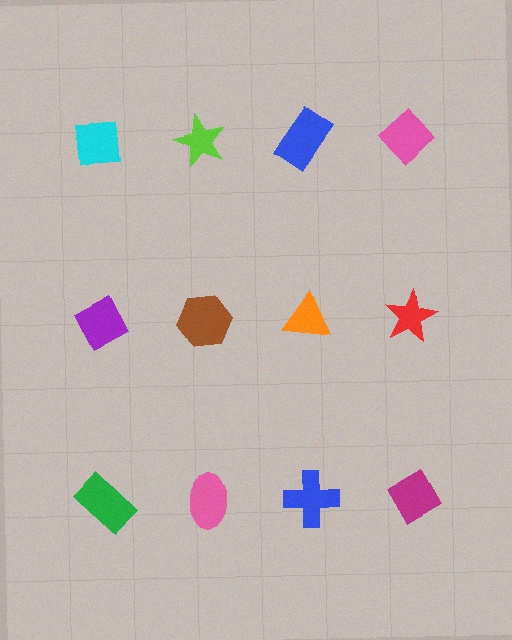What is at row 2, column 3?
An orange triangle.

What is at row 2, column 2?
A brown hexagon.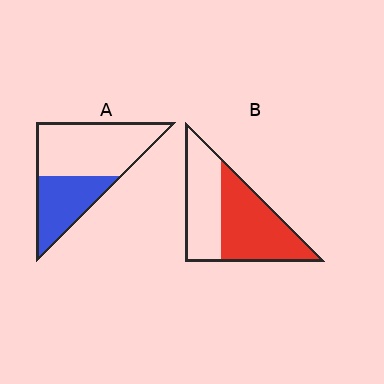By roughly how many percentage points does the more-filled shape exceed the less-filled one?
By roughly 15 percentage points (B over A).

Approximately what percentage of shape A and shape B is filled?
A is approximately 40% and B is approximately 55%.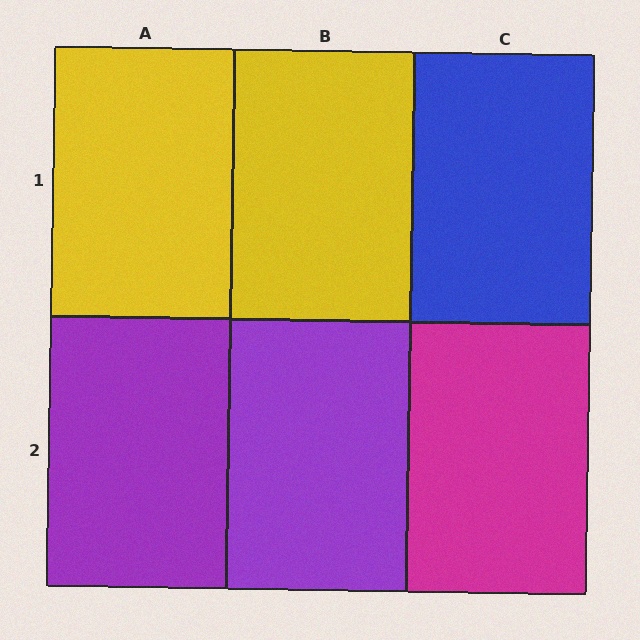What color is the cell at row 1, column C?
Blue.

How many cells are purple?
2 cells are purple.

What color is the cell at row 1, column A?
Yellow.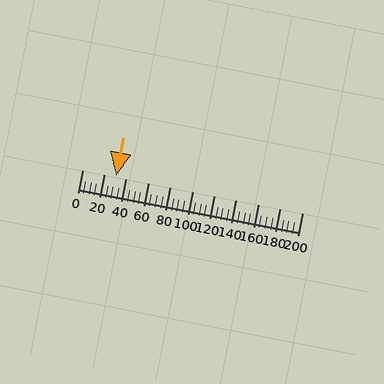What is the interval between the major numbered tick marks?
The major tick marks are spaced 20 units apart.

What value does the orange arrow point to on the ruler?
The orange arrow points to approximately 31.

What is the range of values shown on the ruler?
The ruler shows values from 0 to 200.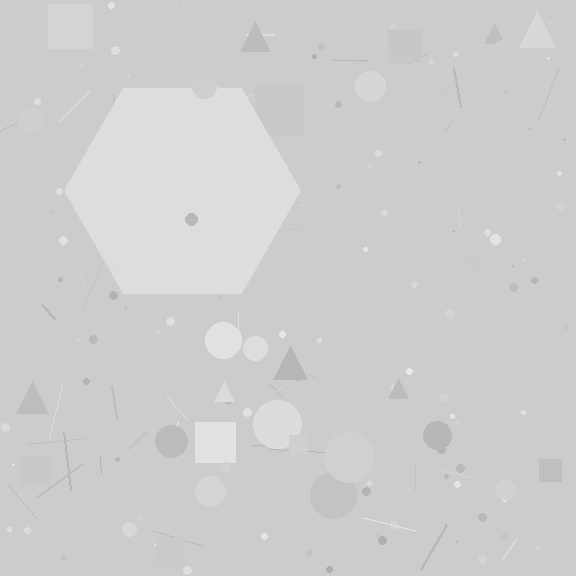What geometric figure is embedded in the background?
A hexagon is embedded in the background.